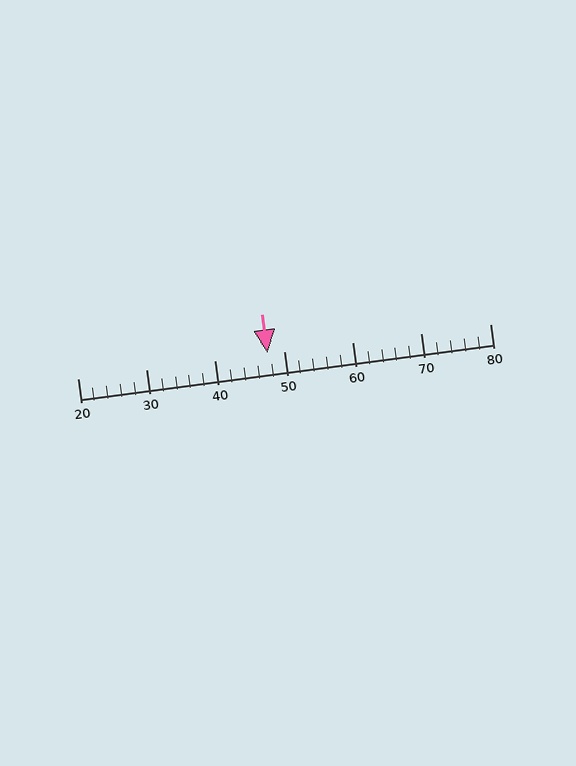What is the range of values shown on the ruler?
The ruler shows values from 20 to 80.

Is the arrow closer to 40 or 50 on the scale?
The arrow is closer to 50.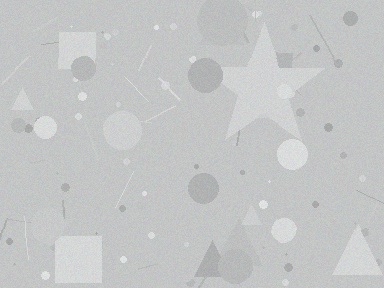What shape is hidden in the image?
A star is hidden in the image.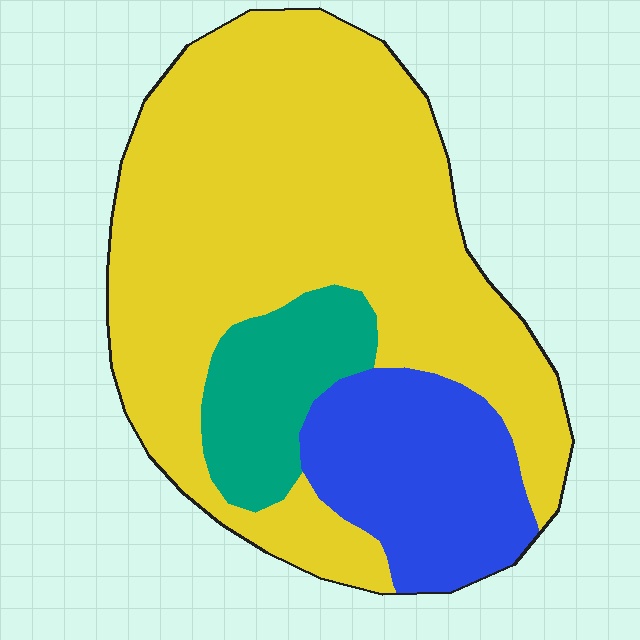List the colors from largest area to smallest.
From largest to smallest: yellow, blue, teal.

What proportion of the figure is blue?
Blue takes up about one fifth (1/5) of the figure.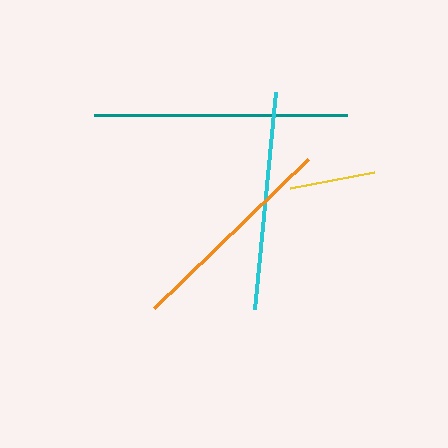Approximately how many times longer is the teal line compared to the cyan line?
The teal line is approximately 1.2 times the length of the cyan line.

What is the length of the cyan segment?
The cyan segment is approximately 218 pixels long.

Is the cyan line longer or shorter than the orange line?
The cyan line is longer than the orange line.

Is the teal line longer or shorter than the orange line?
The teal line is longer than the orange line.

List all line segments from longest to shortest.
From longest to shortest: teal, cyan, orange, yellow.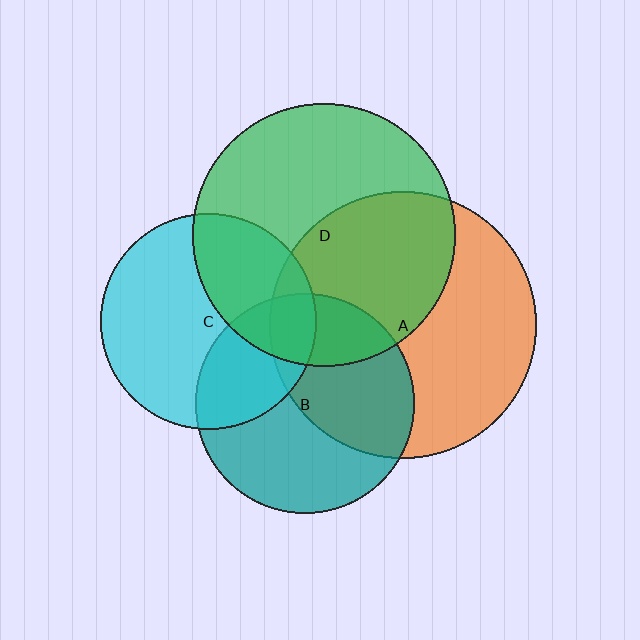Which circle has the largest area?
Circle A (orange).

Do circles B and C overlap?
Yes.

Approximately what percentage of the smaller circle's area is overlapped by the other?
Approximately 30%.